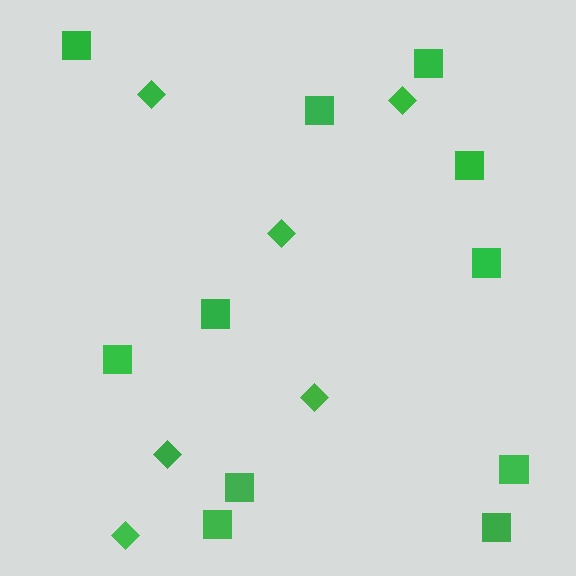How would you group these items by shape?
There are 2 groups: one group of squares (11) and one group of diamonds (6).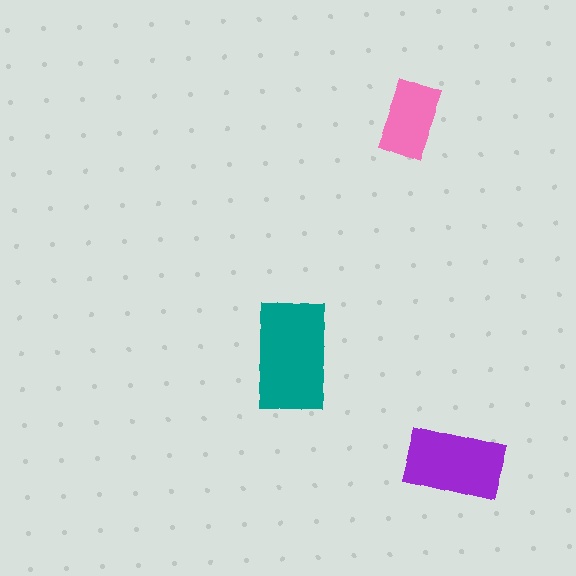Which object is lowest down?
The purple rectangle is bottommost.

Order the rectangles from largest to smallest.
the teal one, the purple one, the pink one.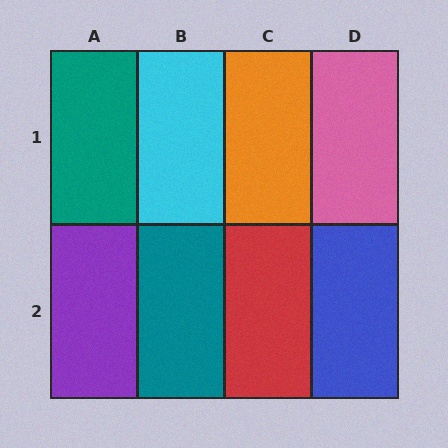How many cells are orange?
1 cell is orange.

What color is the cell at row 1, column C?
Orange.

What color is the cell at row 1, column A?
Teal.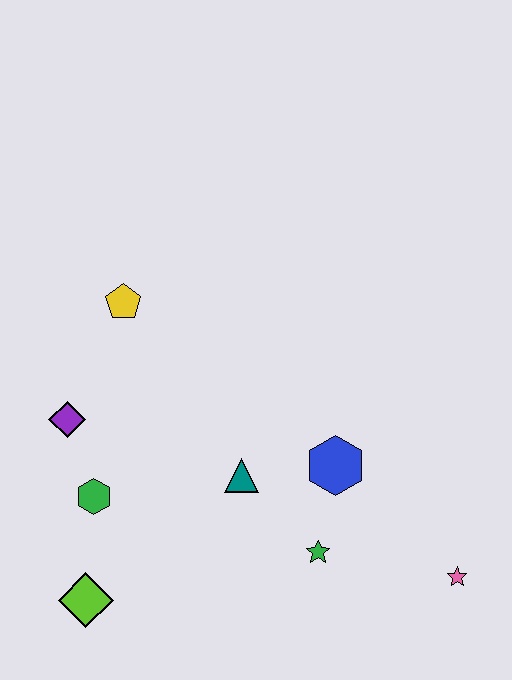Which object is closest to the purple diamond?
The green hexagon is closest to the purple diamond.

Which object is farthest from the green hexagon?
The pink star is farthest from the green hexagon.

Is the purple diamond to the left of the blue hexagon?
Yes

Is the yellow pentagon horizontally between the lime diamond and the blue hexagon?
Yes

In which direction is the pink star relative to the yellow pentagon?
The pink star is to the right of the yellow pentagon.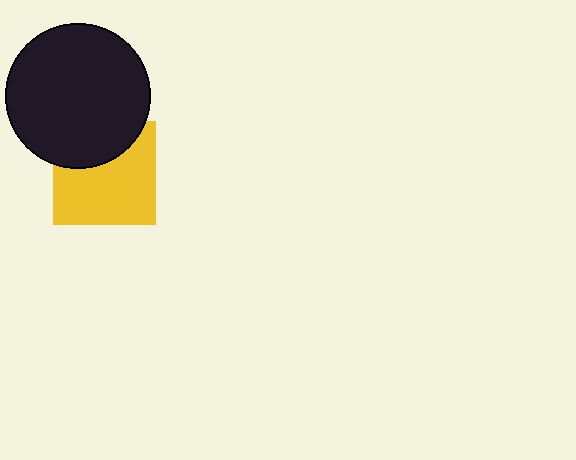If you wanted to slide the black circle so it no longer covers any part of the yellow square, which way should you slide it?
Slide it up — that is the most direct way to separate the two shapes.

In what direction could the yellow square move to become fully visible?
The yellow square could move down. That would shift it out from behind the black circle entirely.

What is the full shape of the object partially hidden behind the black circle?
The partially hidden object is a yellow square.